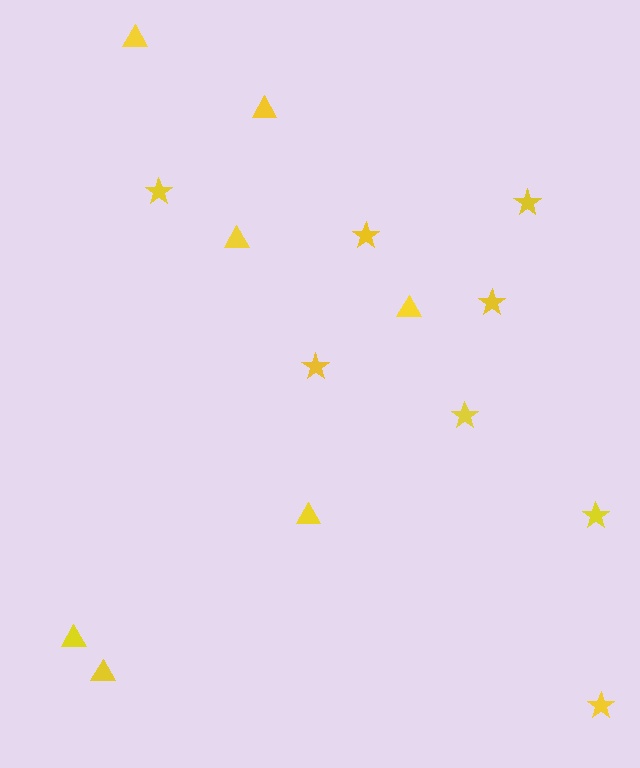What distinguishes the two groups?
There are 2 groups: one group of stars (8) and one group of triangles (7).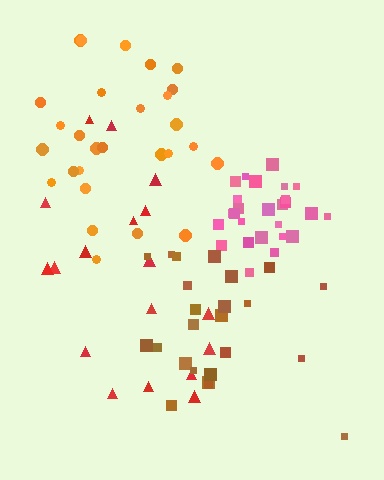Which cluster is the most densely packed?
Pink.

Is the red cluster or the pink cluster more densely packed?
Pink.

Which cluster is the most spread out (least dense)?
Red.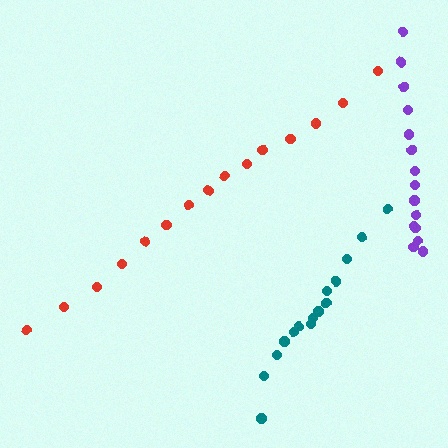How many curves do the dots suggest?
There are 3 distinct paths.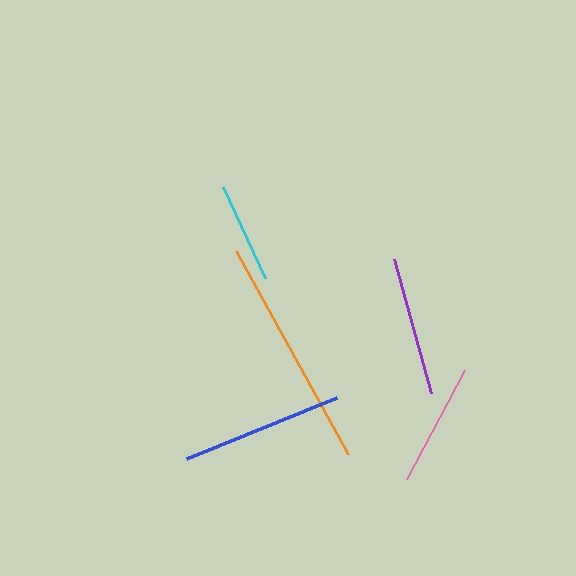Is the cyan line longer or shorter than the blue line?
The blue line is longer than the cyan line.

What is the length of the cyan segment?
The cyan segment is approximately 101 pixels long.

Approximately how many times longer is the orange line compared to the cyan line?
The orange line is approximately 2.3 times the length of the cyan line.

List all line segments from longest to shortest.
From longest to shortest: orange, blue, purple, pink, cyan.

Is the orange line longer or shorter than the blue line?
The orange line is longer than the blue line.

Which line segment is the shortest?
The cyan line is the shortest at approximately 101 pixels.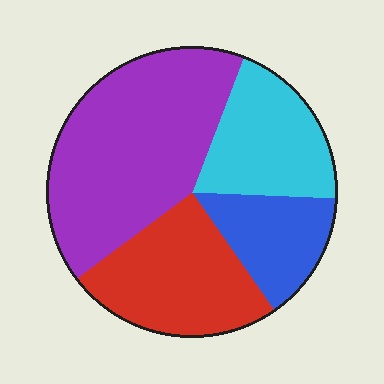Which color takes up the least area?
Blue, at roughly 15%.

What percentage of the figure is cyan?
Cyan covers roughly 20% of the figure.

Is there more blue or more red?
Red.